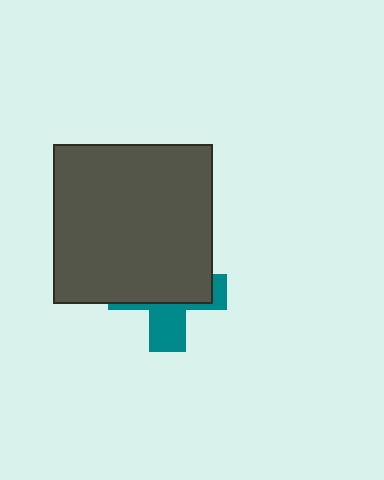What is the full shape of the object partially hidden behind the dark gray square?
The partially hidden object is a teal cross.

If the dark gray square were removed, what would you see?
You would see the complete teal cross.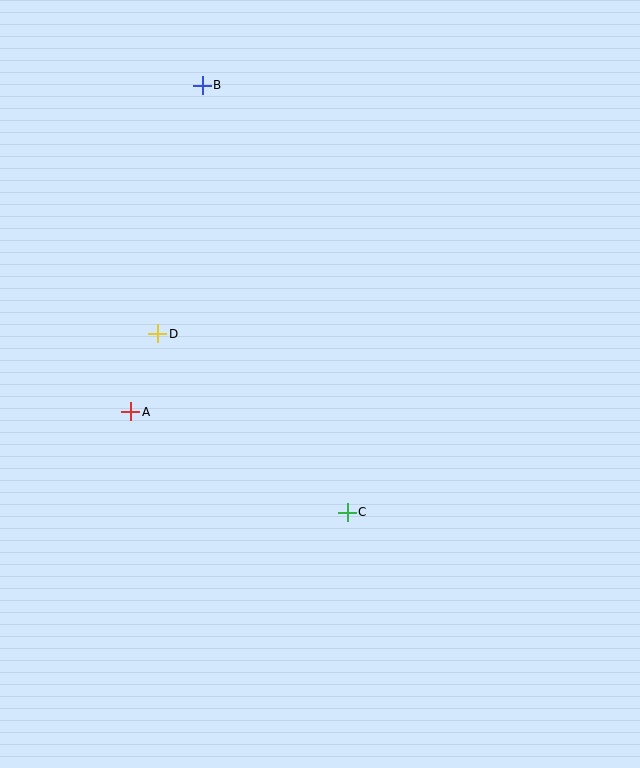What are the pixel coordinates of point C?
Point C is at (347, 512).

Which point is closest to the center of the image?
Point C at (347, 512) is closest to the center.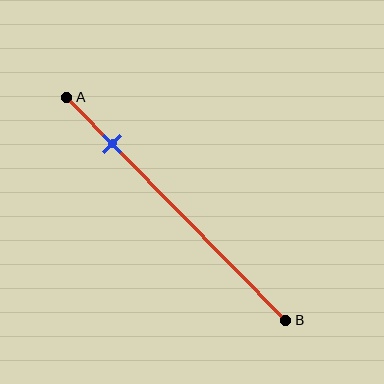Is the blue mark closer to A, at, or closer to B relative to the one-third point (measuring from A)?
The blue mark is closer to point A than the one-third point of segment AB.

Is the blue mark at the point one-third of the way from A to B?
No, the mark is at about 20% from A, not at the 33% one-third point.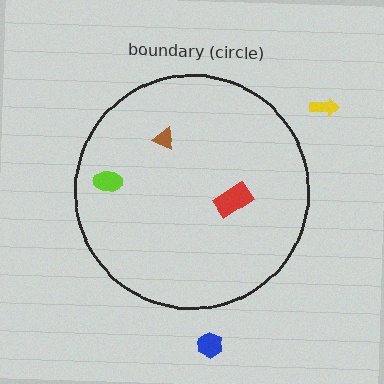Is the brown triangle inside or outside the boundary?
Inside.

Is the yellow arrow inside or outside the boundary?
Outside.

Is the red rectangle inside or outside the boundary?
Inside.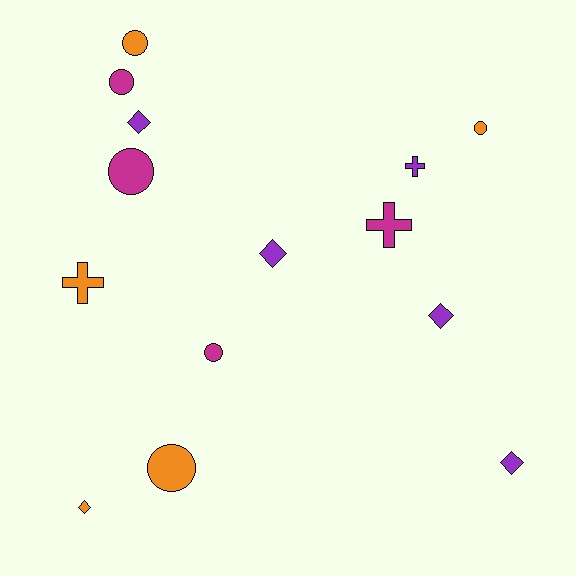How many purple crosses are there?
There is 1 purple cross.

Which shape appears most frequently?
Circle, with 6 objects.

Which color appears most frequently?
Orange, with 5 objects.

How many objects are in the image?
There are 14 objects.